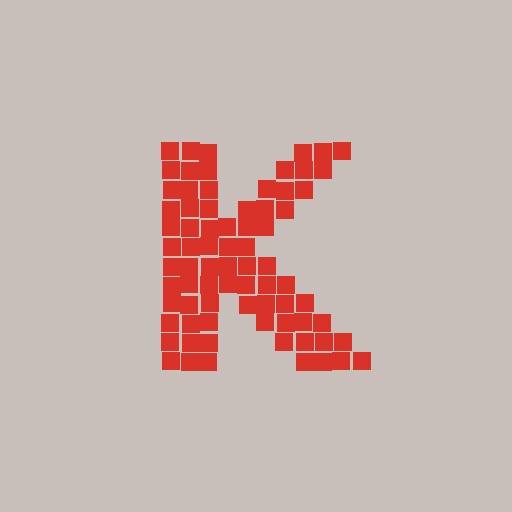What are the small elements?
The small elements are squares.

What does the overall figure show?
The overall figure shows the letter K.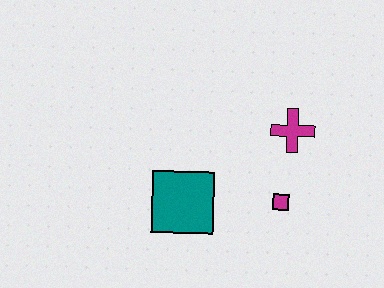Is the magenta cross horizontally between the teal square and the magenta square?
No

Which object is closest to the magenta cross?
The magenta square is closest to the magenta cross.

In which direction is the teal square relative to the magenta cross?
The teal square is to the left of the magenta cross.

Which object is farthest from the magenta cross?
The teal square is farthest from the magenta cross.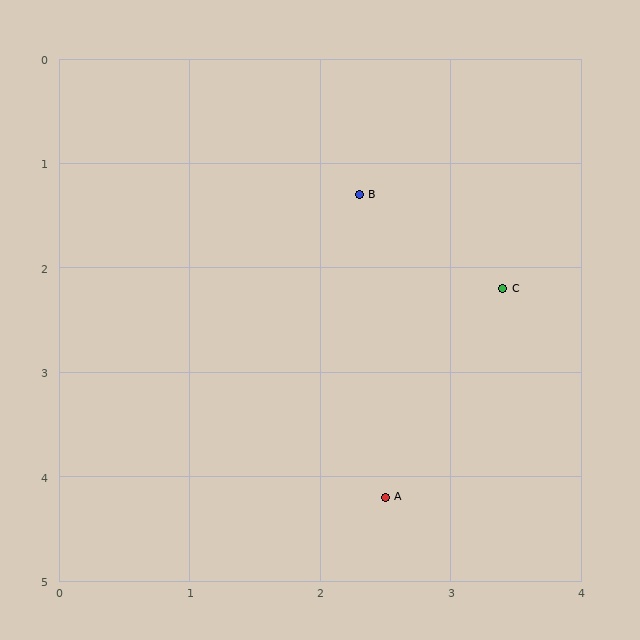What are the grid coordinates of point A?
Point A is at approximately (2.5, 4.2).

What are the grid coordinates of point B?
Point B is at approximately (2.3, 1.3).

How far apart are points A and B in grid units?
Points A and B are about 2.9 grid units apart.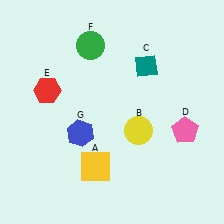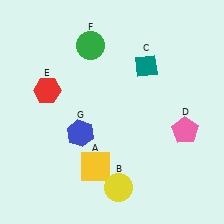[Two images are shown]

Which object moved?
The yellow circle (B) moved down.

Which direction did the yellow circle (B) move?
The yellow circle (B) moved down.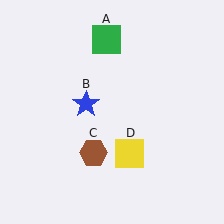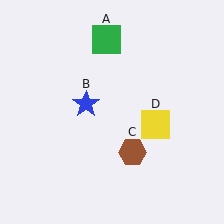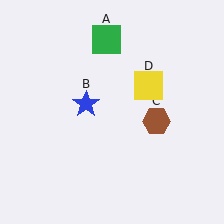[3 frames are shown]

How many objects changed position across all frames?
2 objects changed position: brown hexagon (object C), yellow square (object D).